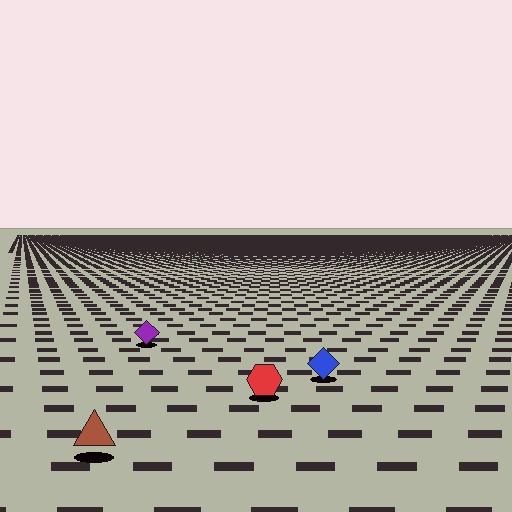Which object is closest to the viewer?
The brown triangle is closest. The texture marks near it are larger and more spread out.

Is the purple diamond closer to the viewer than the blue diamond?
No. The blue diamond is closer — you can tell from the texture gradient: the ground texture is coarser near it.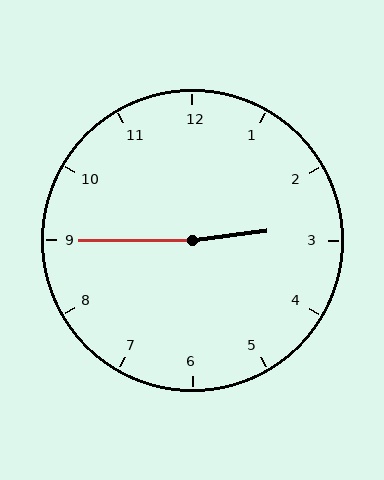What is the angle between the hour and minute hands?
Approximately 172 degrees.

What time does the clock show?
2:45.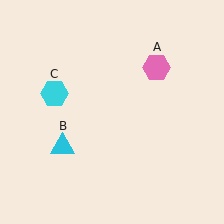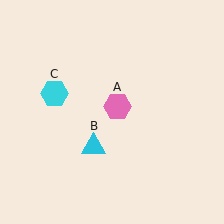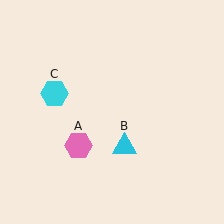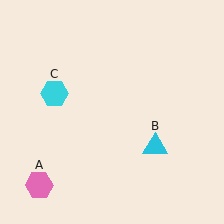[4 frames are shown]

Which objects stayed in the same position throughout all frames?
Cyan hexagon (object C) remained stationary.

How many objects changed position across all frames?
2 objects changed position: pink hexagon (object A), cyan triangle (object B).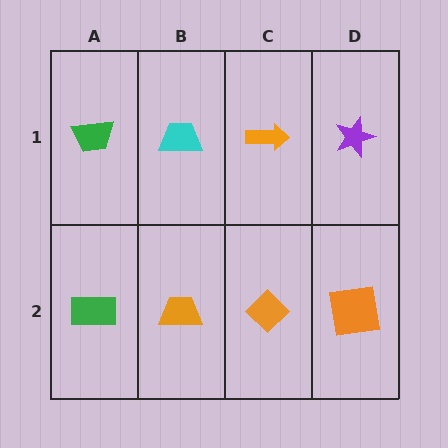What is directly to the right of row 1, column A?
A cyan trapezoid.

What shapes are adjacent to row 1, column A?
A green rectangle (row 2, column A), a cyan trapezoid (row 1, column B).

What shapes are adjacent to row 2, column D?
A purple star (row 1, column D), an orange diamond (row 2, column C).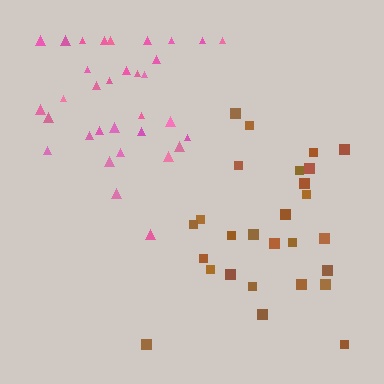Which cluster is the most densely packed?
Pink.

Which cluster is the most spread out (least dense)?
Brown.